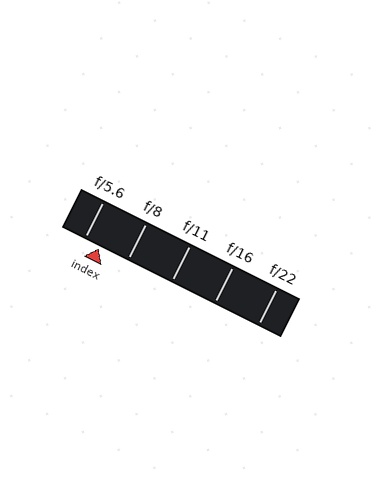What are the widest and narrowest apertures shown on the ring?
The widest aperture shown is f/5.6 and the narrowest is f/22.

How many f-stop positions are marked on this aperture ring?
There are 5 f-stop positions marked.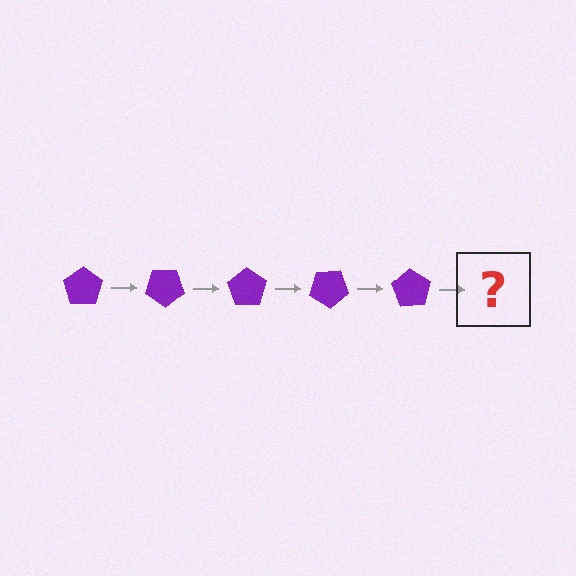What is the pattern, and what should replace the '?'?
The pattern is that the pentagon rotates 35 degrees each step. The '?' should be a purple pentagon rotated 175 degrees.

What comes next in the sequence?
The next element should be a purple pentagon rotated 175 degrees.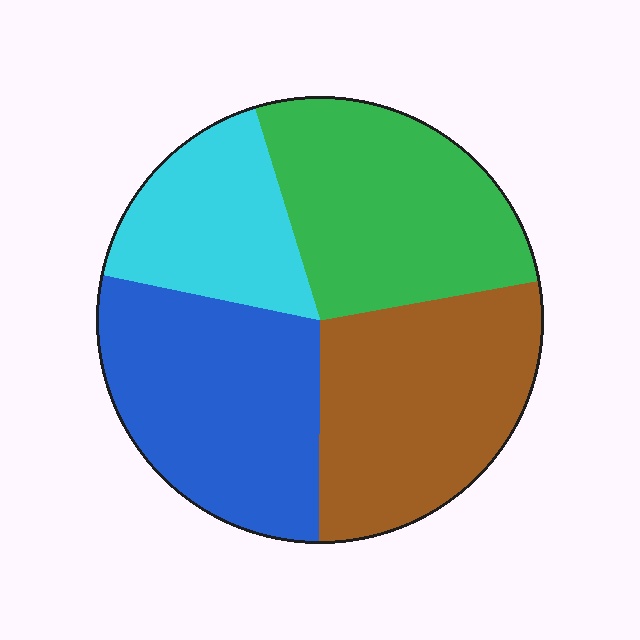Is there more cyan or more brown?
Brown.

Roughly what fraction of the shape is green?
Green takes up about one quarter (1/4) of the shape.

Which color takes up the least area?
Cyan, at roughly 15%.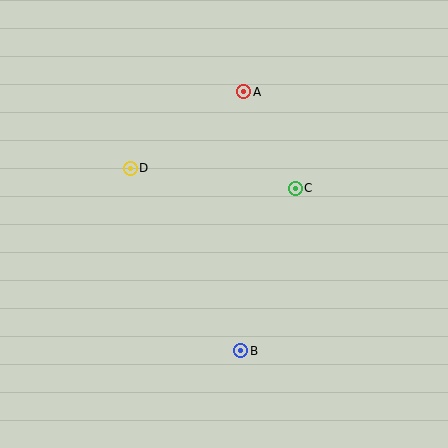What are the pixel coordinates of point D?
Point D is at (130, 168).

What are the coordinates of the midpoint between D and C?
The midpoint between D and C is at (213, 178).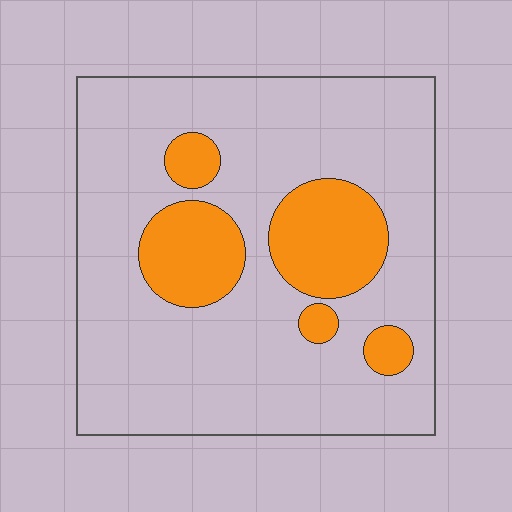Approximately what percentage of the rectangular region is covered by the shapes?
Approximately 20%.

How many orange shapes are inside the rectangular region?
5.